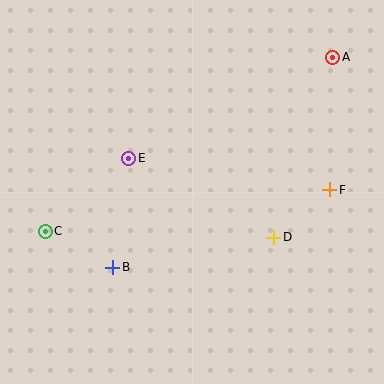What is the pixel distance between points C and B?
The distance between C and B is 77 pixels.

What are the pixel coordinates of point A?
Point A is at (333, 57).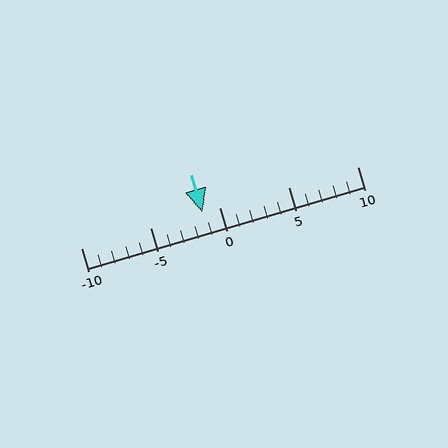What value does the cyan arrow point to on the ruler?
The cyan arrow points to approximately -1.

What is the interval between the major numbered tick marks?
The major tick marks are spaced 5 units apart.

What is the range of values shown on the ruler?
The ruler shows values from -10 to 10.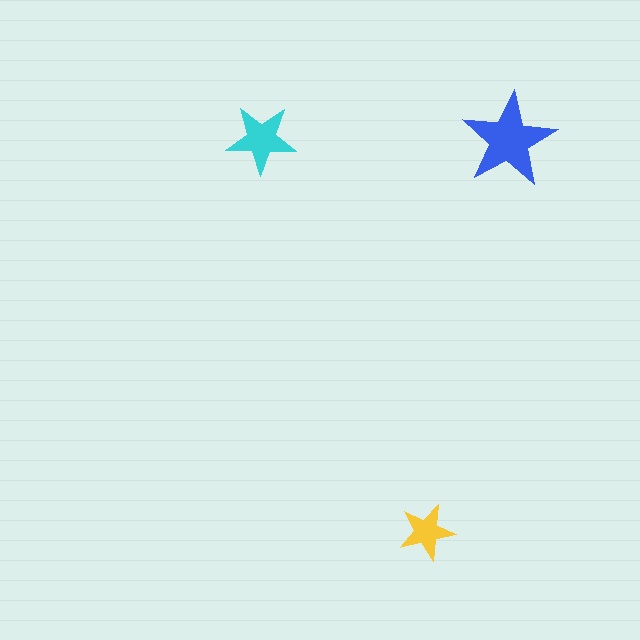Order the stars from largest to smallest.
the blue one, the cyan one, the yellow one.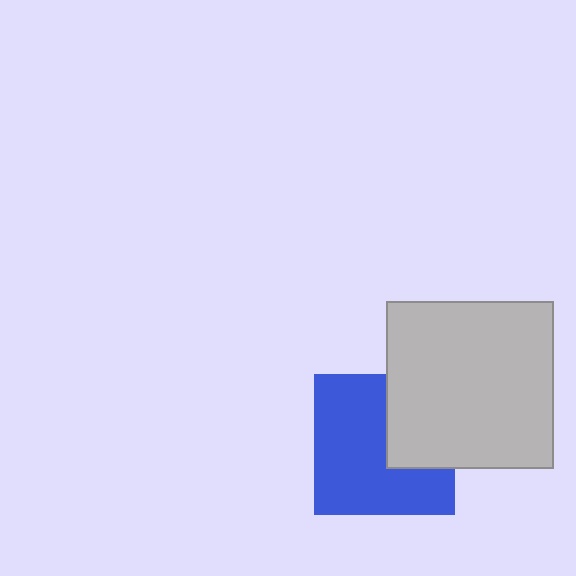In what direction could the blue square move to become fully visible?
The blue square could move left. That would shift it out from behind the light gray square entirely.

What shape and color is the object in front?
The object in front is a light gray square.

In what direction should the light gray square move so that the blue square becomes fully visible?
The light gray square should move right. That is the shortest direction to clear the overlap and leave the blue square fully visible.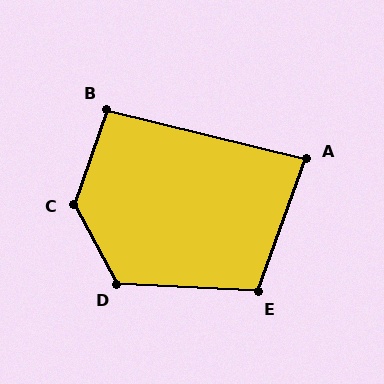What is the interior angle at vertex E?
Approximately 107 degrees (obtuse).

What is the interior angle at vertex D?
Approximately 121 degrees (obtuse).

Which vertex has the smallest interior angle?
A, at approximately 84 degrees.